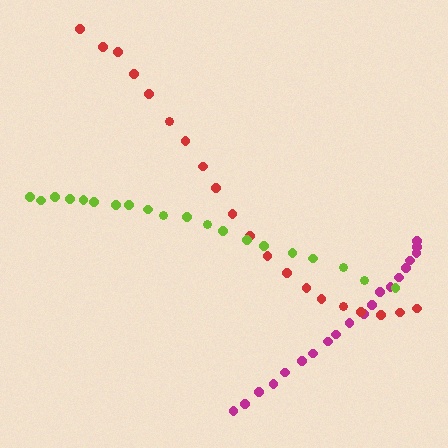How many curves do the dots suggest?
There are 3 distinct paths.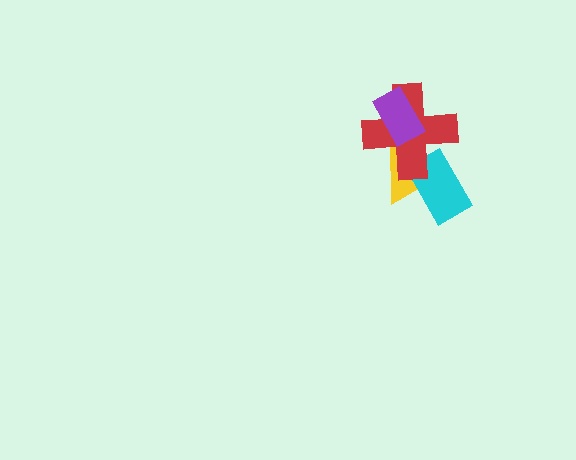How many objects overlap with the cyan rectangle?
2 objects overlap with the cyan rectangle.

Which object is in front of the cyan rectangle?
The red cross is in front of the cyan rectangle.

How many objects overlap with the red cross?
3 objects overlap with the red cross.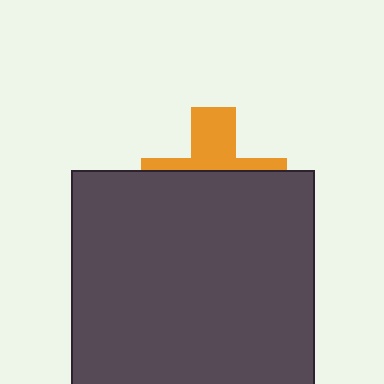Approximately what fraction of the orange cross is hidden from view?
Roughly 64% of the orange cross is hidden behind the dark gray square.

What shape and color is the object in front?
The object in front is a dark gray square.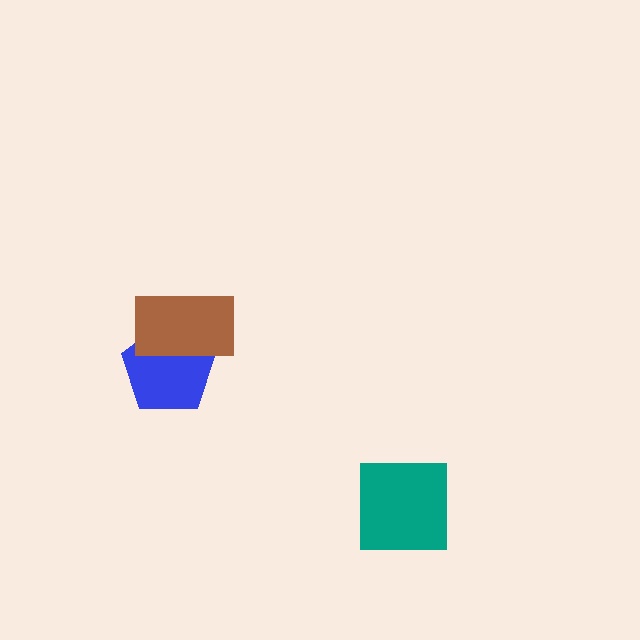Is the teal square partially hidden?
No, no other shape covers it.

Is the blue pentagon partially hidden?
Yes, it is partially covered by another shape.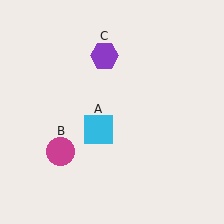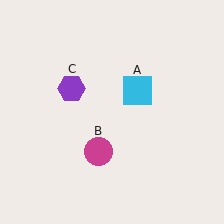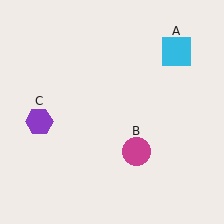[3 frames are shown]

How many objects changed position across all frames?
3 objects changed position: cyan square (object A), magenta circle (object B), purple hexagon (object C).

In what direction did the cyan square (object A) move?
The cyan square (object A) moved up and to the right.